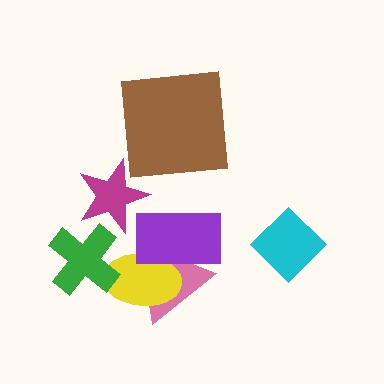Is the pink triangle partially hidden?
Yes, it is partially covered by another shape.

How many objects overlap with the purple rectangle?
2 objects overlap with the purple rectangle.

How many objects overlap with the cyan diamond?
0 objects overlap with the cyan diamond.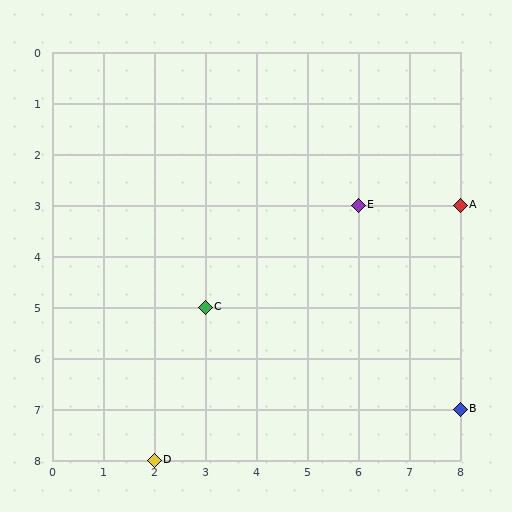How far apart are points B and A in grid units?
Points B and A are 4 rows apart.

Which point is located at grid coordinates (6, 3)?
Point E is at (6, 3).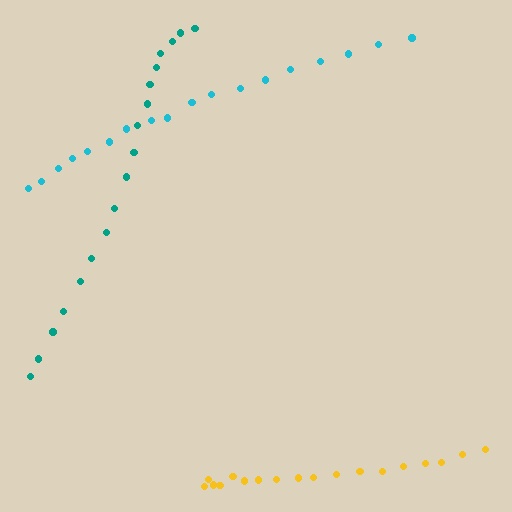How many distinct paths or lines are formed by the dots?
There are 3 distinct paths.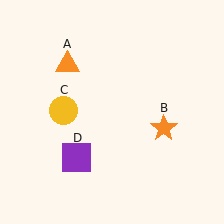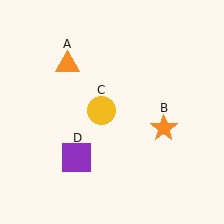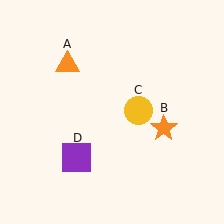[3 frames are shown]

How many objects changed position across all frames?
1 object changed position: yellow circle (object C).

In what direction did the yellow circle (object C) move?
The yellow circle (object C) moved right.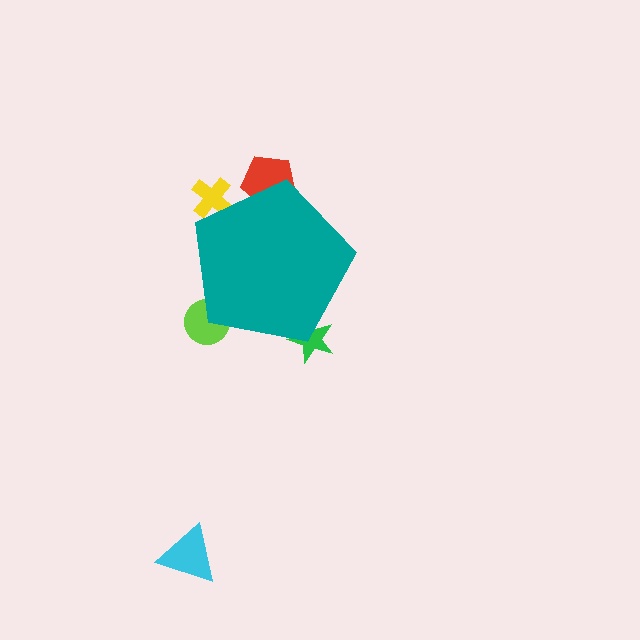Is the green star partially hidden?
Yes, the green star is partially hidden behind the teal pentagon.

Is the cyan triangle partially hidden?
No, the cyan triangle is fully visible.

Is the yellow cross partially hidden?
Yes, the yellow cross is partially hidden behind the teal pentagon.